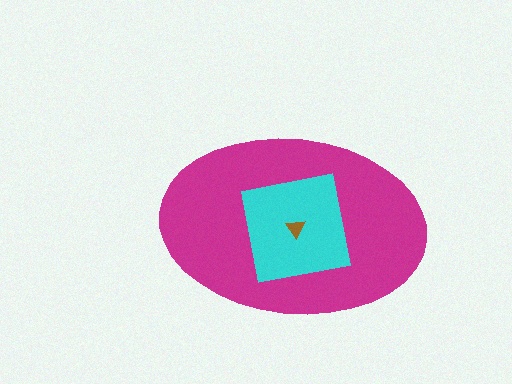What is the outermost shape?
The magenta ellipse.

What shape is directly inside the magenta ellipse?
The cyan square.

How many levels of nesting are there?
3.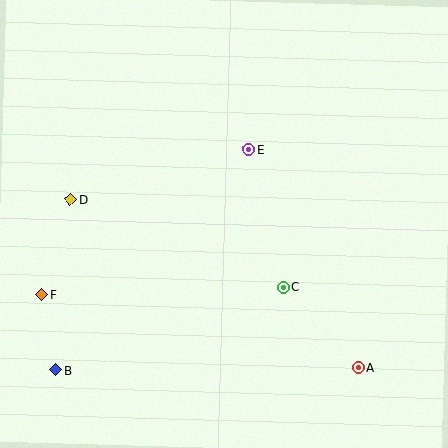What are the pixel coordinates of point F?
Point F is at (41, 295).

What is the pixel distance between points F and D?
The distance between F and D is 100 pixels.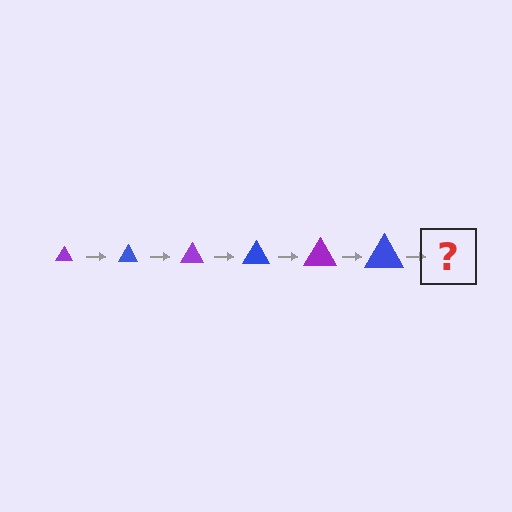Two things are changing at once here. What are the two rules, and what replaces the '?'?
The two rules are that the triangle grows larger each step and the color cycles through purple and blue. The '?' should be a purple triangle, larger than the previous one.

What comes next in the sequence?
The next element should be a purple triangle, larger than the previous one.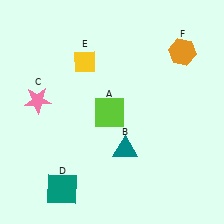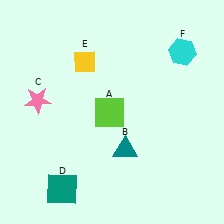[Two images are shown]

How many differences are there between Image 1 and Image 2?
There is 1 difference between the two images.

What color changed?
The hexagon (F) changed from orange in Image 1 to cyan in Image 2.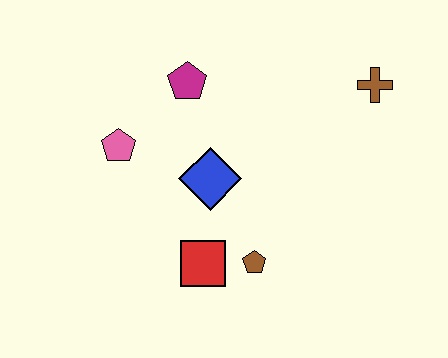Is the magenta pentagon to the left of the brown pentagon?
Yes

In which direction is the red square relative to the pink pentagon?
The red square is below the pink pentagon.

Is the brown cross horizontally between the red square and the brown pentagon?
No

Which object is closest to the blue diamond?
The red square is closest to the blue diamond.